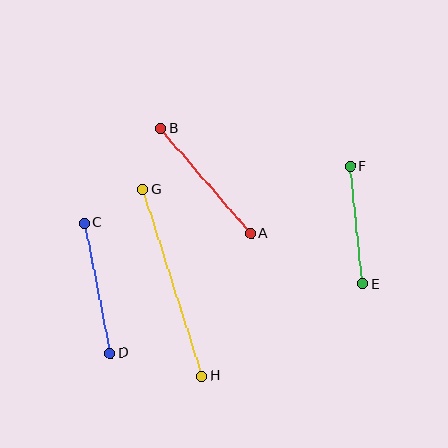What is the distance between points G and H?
The distance is approximately 196 pixels.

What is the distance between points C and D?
The distance is approximately 133 pixels.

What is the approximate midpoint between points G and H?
The midpoint is at approximately (172, 283) pixels.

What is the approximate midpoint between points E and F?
The midpoint is at approximately (357, 225) pixels.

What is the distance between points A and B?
The distance is approximately 138 pixels.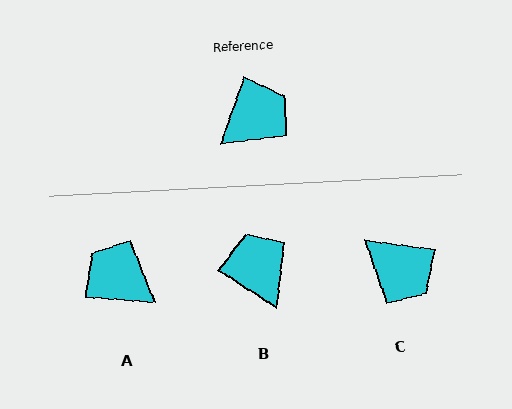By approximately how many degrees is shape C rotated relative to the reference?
Approximately 78 degrees clockwise.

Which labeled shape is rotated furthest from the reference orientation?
A, about 106 degrees away.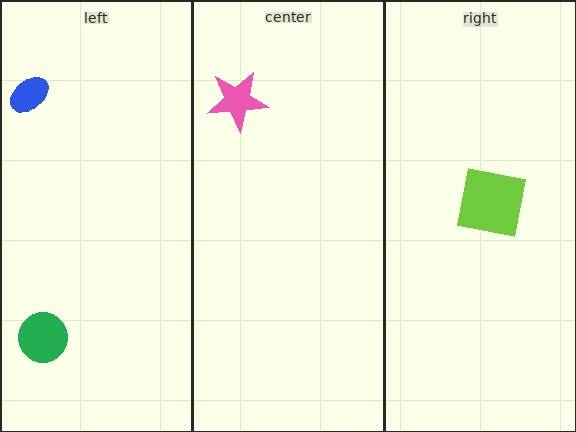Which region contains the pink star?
The center region.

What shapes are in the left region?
The blue ellipse, the green circle.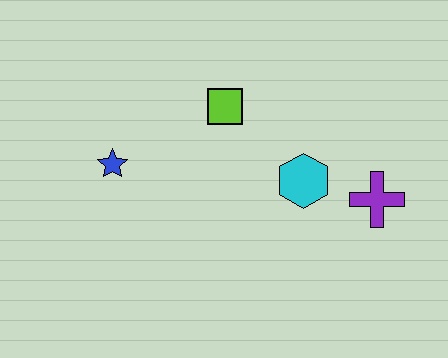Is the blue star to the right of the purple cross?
No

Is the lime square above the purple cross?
Yes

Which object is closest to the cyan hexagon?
The purple cross is closest to the cyan hexagon.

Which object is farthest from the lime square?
The purple cross is farthest from the lime square.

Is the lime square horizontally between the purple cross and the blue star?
Yes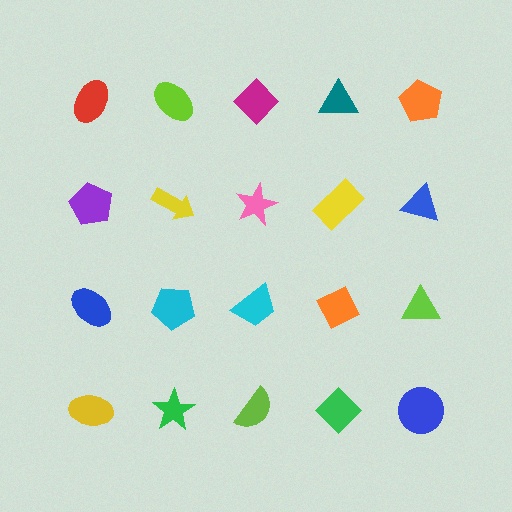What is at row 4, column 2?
A green star.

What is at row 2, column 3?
A pink star.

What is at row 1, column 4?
A teal triangle.